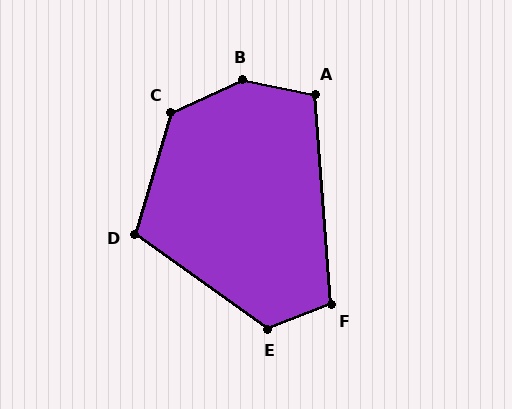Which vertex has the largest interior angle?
B, at approximately 144 degrees.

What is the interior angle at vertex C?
Approximately 131 degrees (obtuse).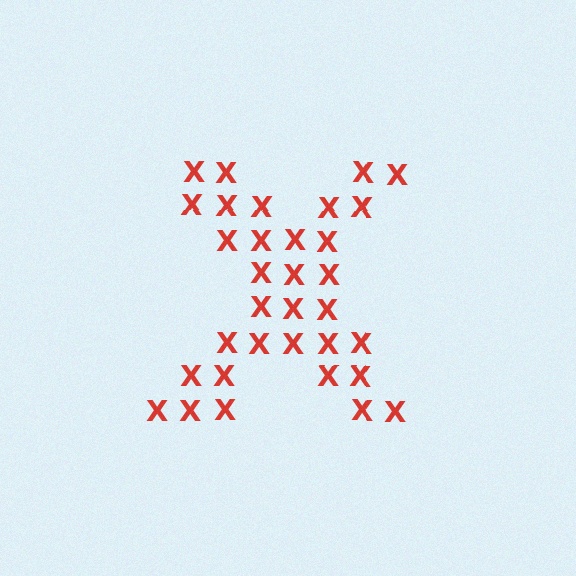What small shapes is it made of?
It is made of small letter X's.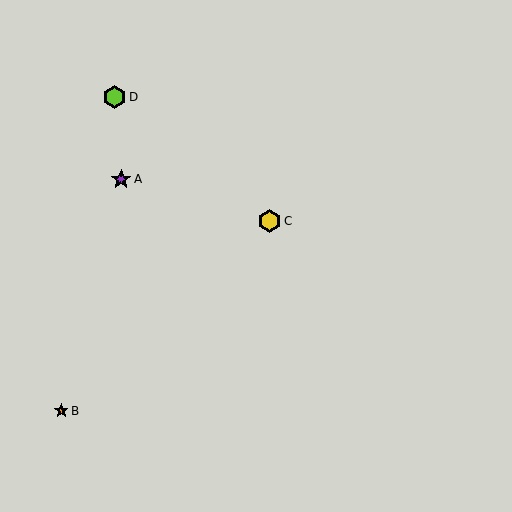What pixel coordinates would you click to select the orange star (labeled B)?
Click at (61, 411) to select the orange star B.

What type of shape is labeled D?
Shape D is a lime hexagon.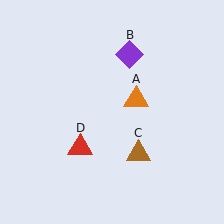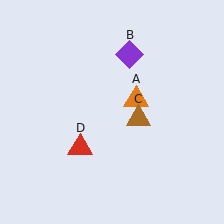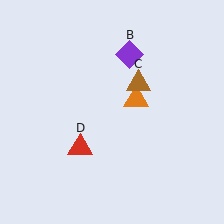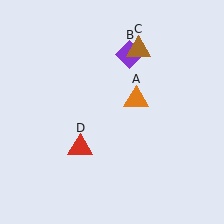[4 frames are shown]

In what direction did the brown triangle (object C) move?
The brown triangle (object C) moved up.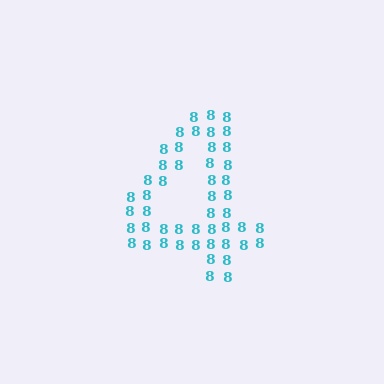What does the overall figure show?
The overall figure shows the digit 4.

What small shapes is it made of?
It is made of small digit 8's.